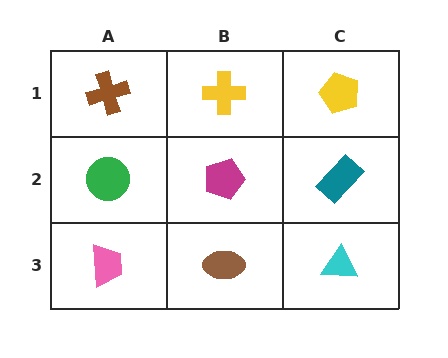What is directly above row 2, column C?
A yellow pentagon.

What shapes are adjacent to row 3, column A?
A green circle (row 2, column A), a brown ellipse (row 3, column B).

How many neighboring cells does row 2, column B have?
4.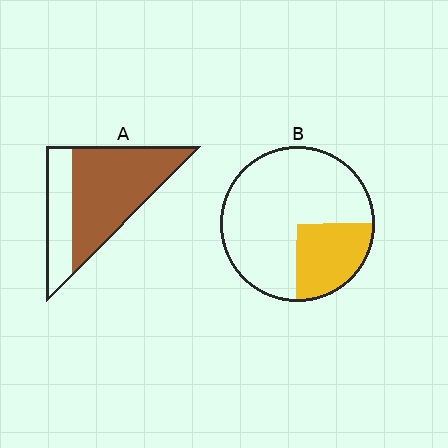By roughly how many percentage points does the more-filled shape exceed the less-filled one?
By roughly 45 percentage points (A over B).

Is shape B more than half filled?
No.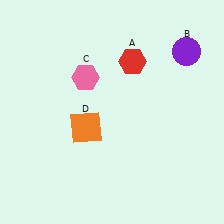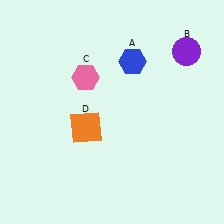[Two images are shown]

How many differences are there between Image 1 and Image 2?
There is 1 difference between the two images.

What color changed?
The hexagon (A) changed from red in Image 1 to blue in Image 2.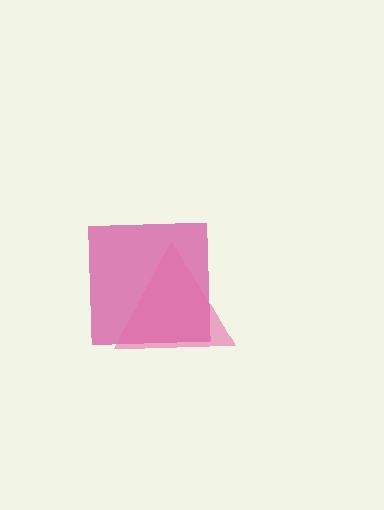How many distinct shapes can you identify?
There are 2 distinct shapes: a magenta square, a pink triangle.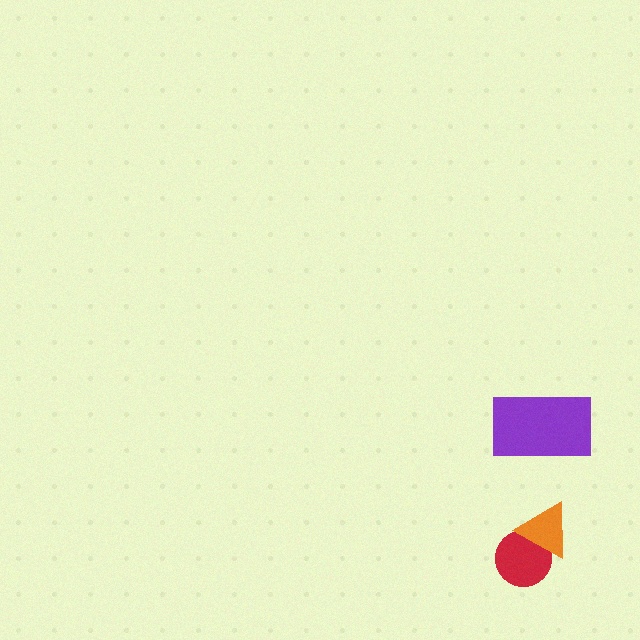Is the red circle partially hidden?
Yes, it is partially covered by another shape.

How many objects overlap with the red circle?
1 object overlaps with the red circle.